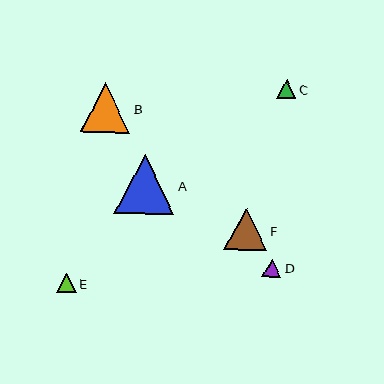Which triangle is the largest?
Triangle A is the largest with a size of approximately 60 pixels.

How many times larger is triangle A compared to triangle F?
Triangle A is approximately 1.4 times the size of triangle F.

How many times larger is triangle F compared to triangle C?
Triangle F is approximately 2.3 times the size of triangle C.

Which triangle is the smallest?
Triangle D is the smallest with a size of approximately 19 pixels.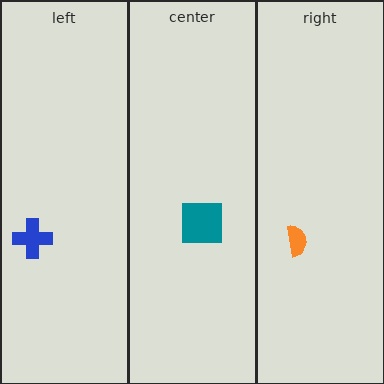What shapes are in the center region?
The teal square.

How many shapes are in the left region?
1.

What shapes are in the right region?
The orange semicircle.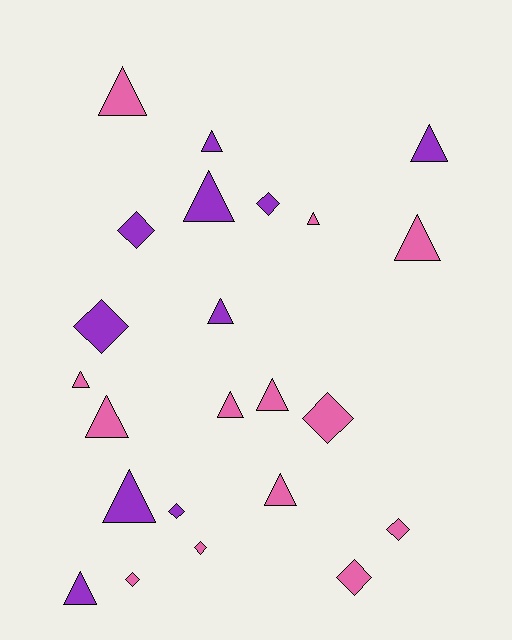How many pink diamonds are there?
There are 5 pink diamonds.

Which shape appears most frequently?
Triangle, with 14 objects.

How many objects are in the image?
There are 23 objects.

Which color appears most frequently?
Pink, with 13 objects.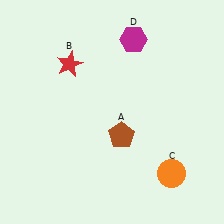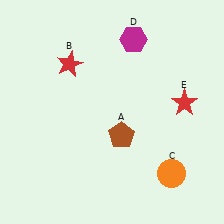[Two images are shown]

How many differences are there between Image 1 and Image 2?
There is 1 difference between the two images.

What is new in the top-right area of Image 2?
A red star (E) was added in the top-right area of Image 2.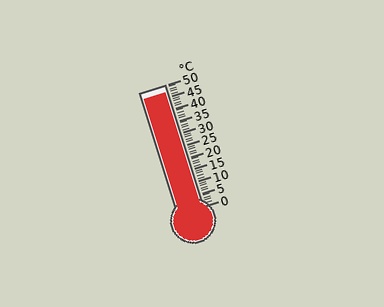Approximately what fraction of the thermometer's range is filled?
The thermometer is filled to approximately 95% of its range.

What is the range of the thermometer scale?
The thermometer scale ranges from 0°C to 50°C.